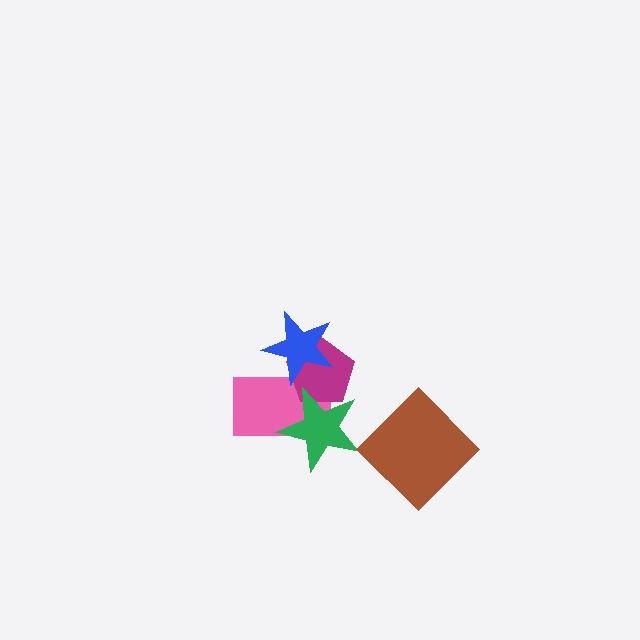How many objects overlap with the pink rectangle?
3 objects overlap with the pink rectangle.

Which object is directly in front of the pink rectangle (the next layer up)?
The magenta pentagon is directly in front of the pink rectangle.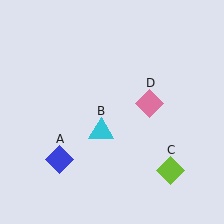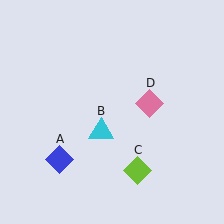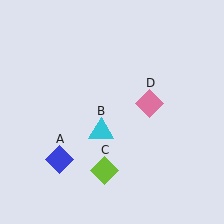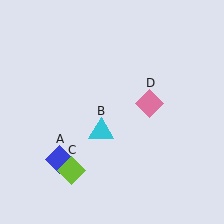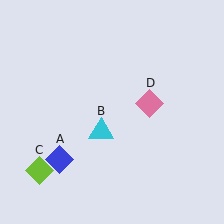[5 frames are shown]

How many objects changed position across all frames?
1 object changed position: lime diamond (object C).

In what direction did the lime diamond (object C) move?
The lime diamond (object C) moved left.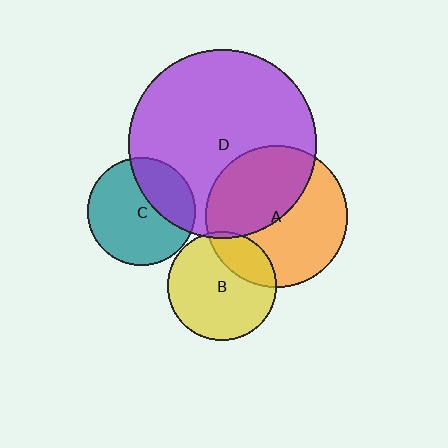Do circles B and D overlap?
Yes.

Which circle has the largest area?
Circle D (purple).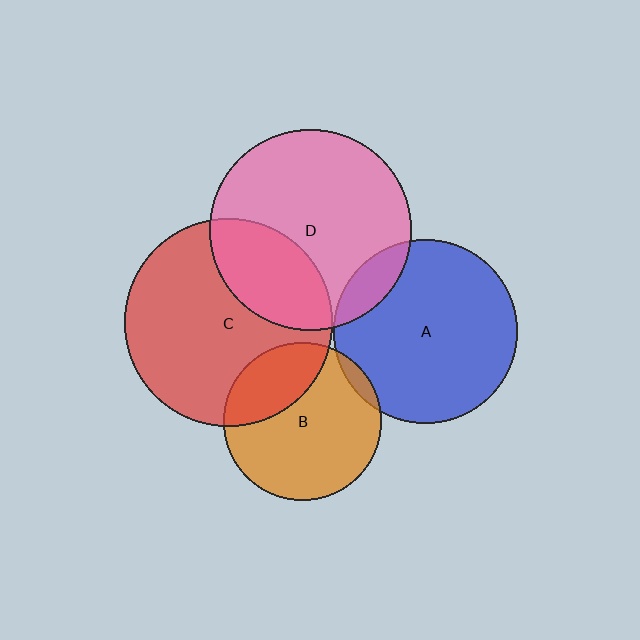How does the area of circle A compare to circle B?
Approximately 1.3 times.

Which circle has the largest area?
Circle C (red).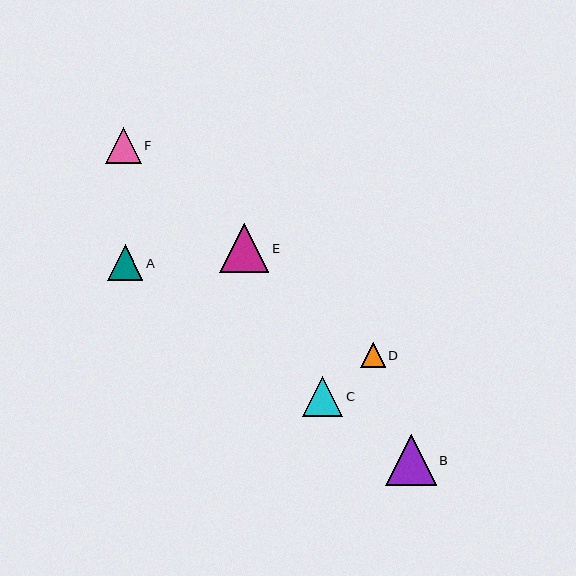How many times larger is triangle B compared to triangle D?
Triangle B is approximately 2.0 times the size of triangle D.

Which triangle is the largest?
Triangle B is the largest with a size of approximately 50 pixels.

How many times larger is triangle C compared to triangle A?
Triangle C is approximately 1.1 times the size of triangle A.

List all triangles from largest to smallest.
From largest to smallest: B, E, C, F, A, D.